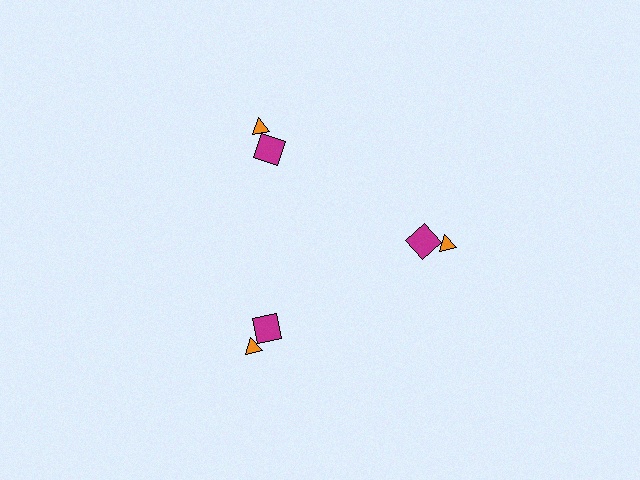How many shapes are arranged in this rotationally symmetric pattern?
There are 6 shapes, arranged in 3 groups of 2.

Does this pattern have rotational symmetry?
Yes, this pattern has 3-fold rotational symmetry. It looks the same after rotating 120 degrees around the center.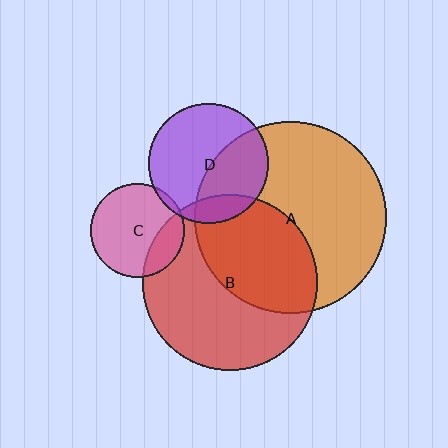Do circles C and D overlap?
Yes.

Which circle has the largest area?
Circle A (orange).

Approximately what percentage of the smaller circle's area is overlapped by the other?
Approximately 5%.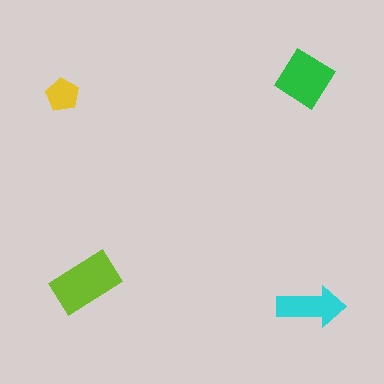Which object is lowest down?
The cyan arrow is bottommost.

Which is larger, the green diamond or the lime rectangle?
The lime rectangle.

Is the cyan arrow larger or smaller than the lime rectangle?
Smaller.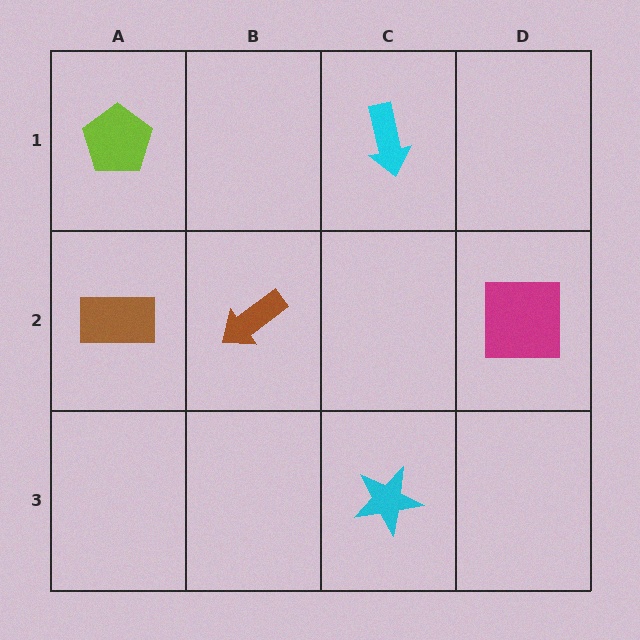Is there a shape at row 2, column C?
No, that cell is empty.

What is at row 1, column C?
A cyan arrow.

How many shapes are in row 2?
3 shapes.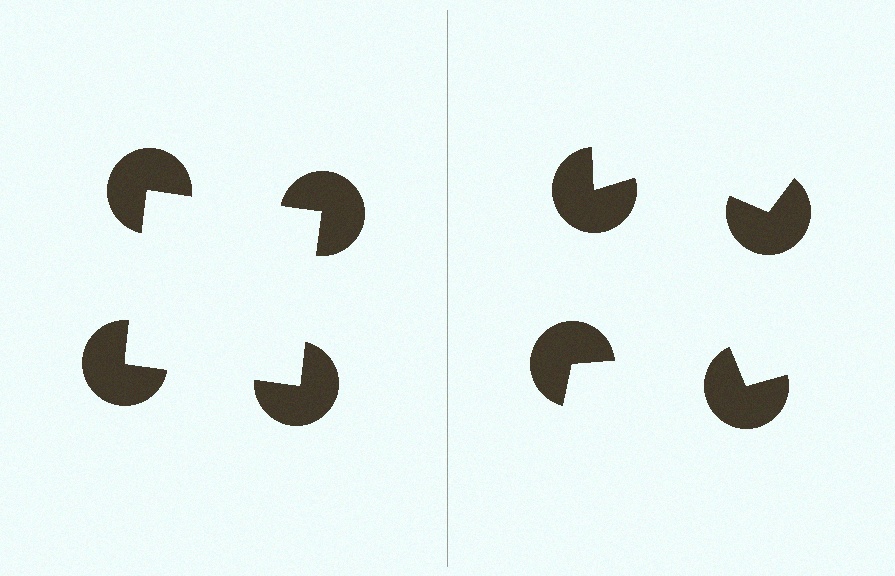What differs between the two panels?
The pac-man discs are positioned identically on both sides; only the wedge orientations differ. On the left they align to a square; on the right they are misaligned.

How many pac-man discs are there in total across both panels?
8 — 4 on each side.